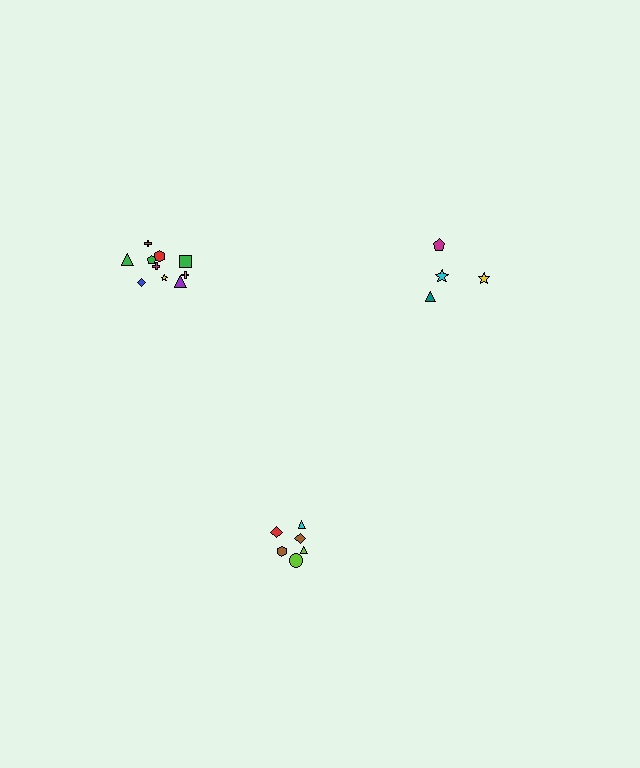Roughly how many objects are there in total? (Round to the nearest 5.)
Roughly 20 objects in total.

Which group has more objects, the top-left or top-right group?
The top-left group.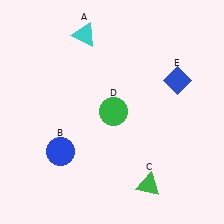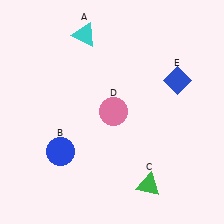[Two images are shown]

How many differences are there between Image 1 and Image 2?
There is 1 difference between the two images.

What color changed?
The circle (D) changed from green in Image 1 to pink in Image 2.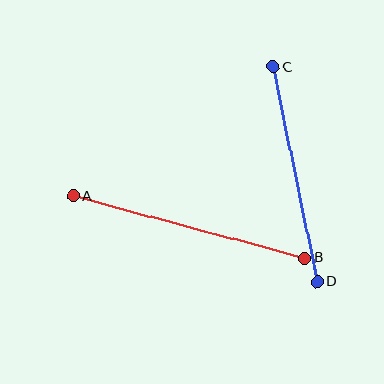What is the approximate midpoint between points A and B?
The midpoint is at approximately (189, 227) pixels.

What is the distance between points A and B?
The distance is approximately 240 pixels.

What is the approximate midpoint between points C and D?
The midpoint is at approximately (295, 174) pixels.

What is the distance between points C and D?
The distance is approximately 219 pixels.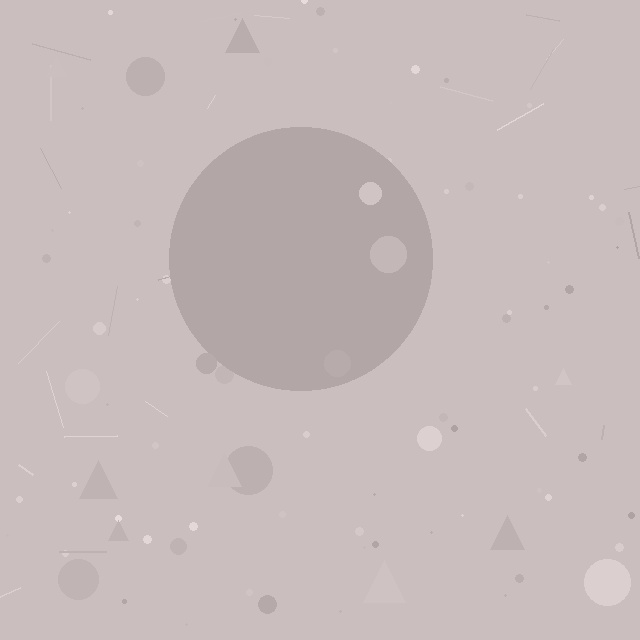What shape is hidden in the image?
A circle is hidden in the image.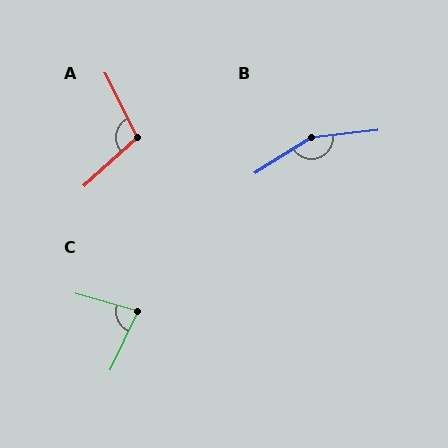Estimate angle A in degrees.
Approximately 105 degrees.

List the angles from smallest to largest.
C (81°), A (105°), B (155°).